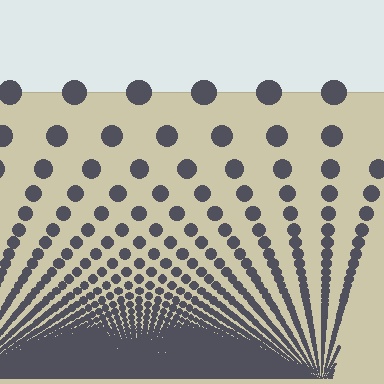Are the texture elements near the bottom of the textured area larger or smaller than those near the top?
Smaller. The gradient is inverted — elements near the bottom are smaller and denser.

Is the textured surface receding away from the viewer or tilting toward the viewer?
The surface appears to tilt toward the viewer. Texture elements get larger and sparser toward the top.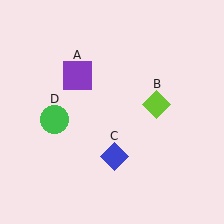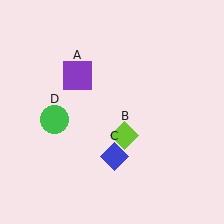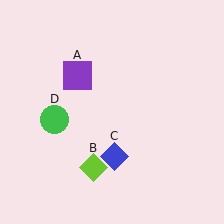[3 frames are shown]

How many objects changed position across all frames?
1 object changed position: lime diamond (object B).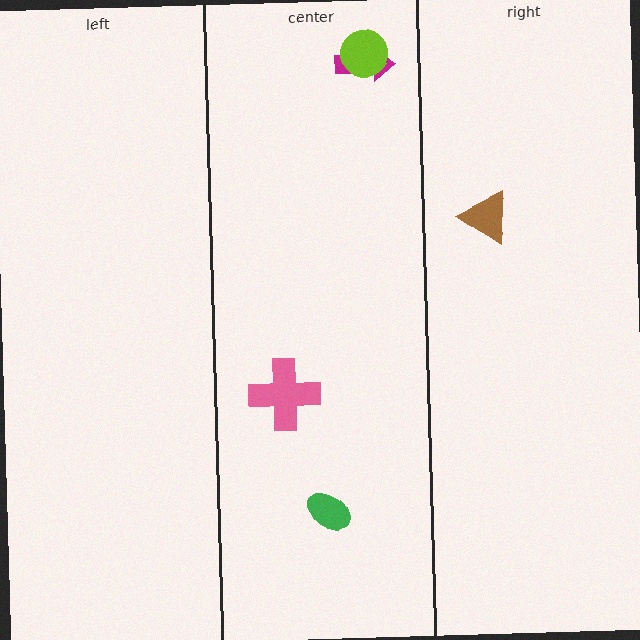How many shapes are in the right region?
1.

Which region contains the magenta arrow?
The center region.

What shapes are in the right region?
The brown triangle.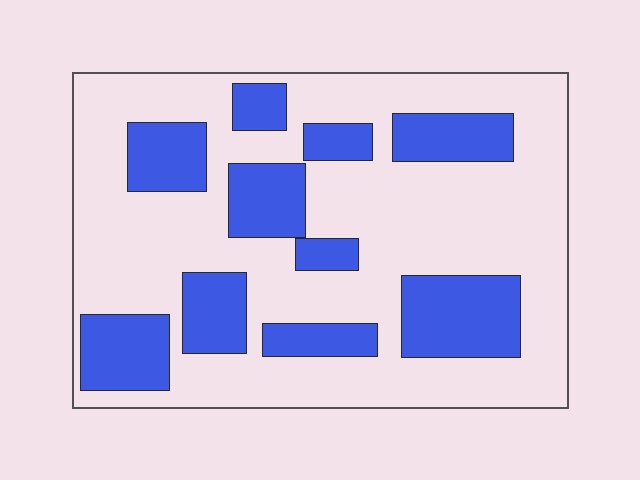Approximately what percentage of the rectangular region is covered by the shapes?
Approximately 30%.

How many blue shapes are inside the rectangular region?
10.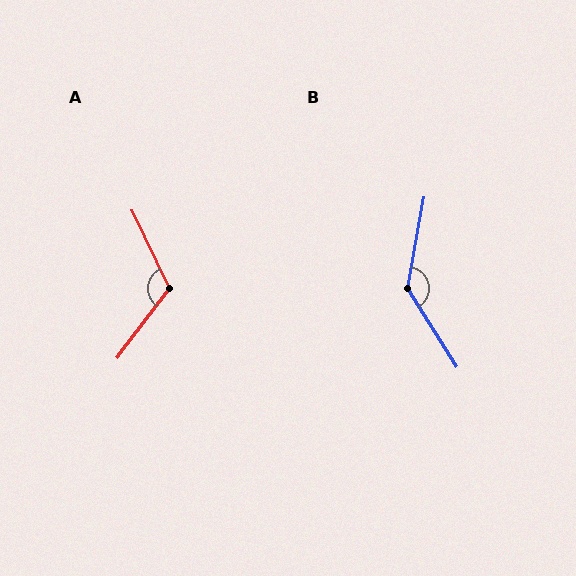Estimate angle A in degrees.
Approximately 117 degrees.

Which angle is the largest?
B, at approximately 138 degrees.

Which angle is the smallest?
A, at approximately 117 degrees.